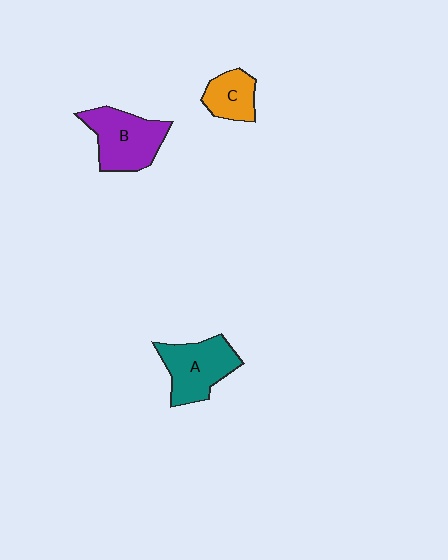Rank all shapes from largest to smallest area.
From largest to smallest: B (purple), A (teal), C (orange).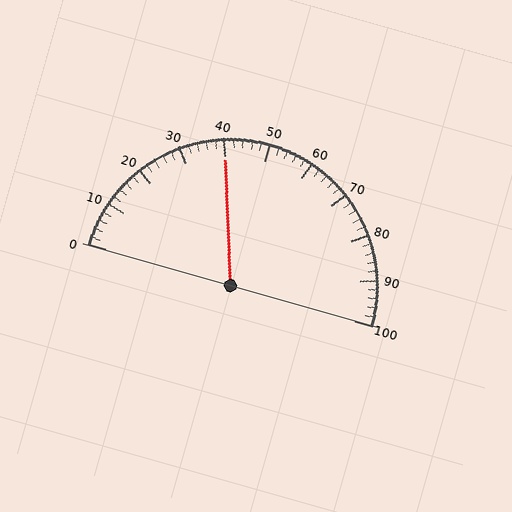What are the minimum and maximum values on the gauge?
The gauge ranges from 0 to 100.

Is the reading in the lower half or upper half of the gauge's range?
The reading is in the lower half of the range (0 to 100).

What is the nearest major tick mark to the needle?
The nearest major tick mark is 40.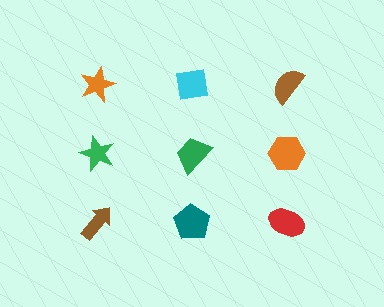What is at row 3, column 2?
A teal pentagon.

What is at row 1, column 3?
A brown semicircle.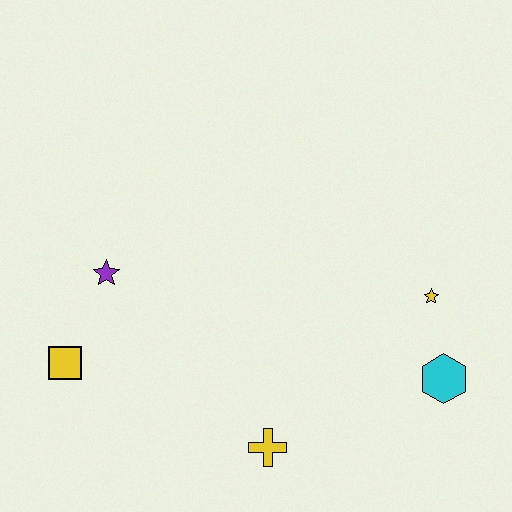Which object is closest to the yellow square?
The purple star is closest to the yellow square.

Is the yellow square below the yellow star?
Yes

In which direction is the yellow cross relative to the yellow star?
The yellow cross is to the left of the yellow star.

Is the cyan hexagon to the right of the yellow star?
Yes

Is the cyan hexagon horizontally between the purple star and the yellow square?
No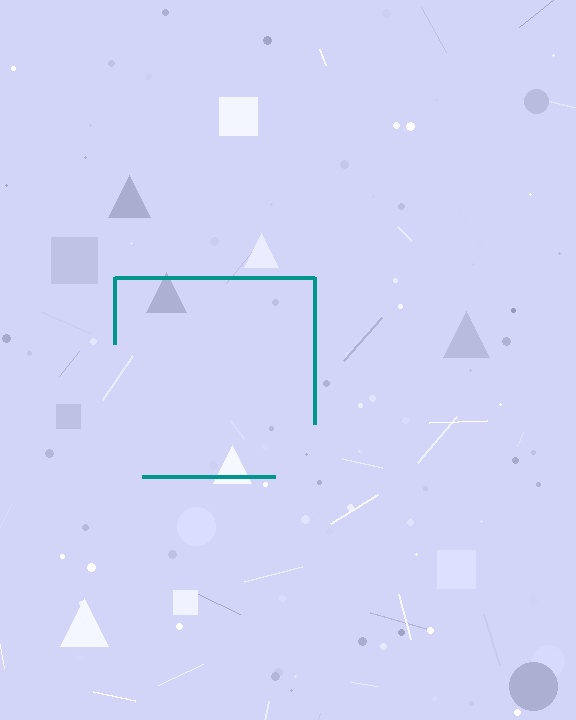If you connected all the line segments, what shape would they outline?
They would outline a square.